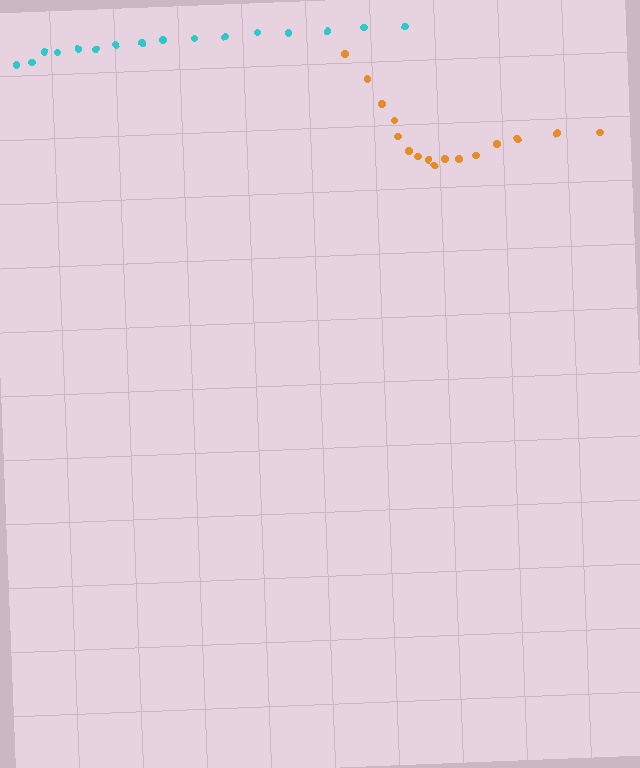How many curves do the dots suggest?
There are 2 distinct paths.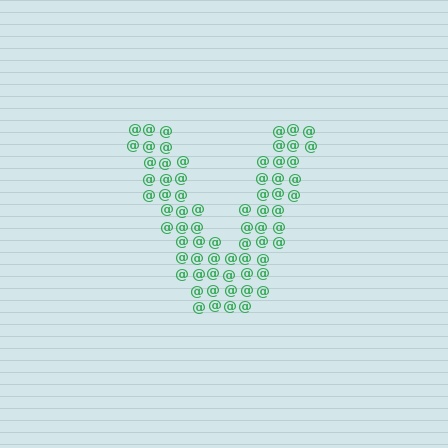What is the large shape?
The large shape is the letter V.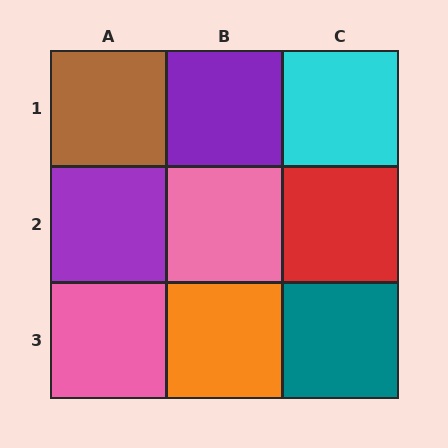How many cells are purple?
2 cells are purple.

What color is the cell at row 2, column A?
Purple.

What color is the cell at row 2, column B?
Pink.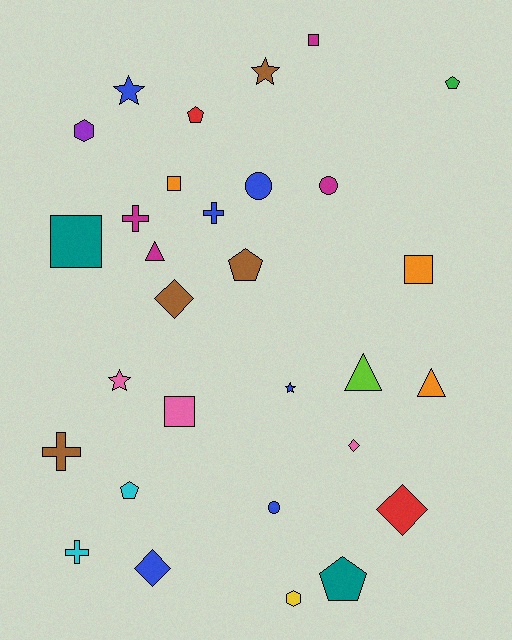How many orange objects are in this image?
There are 3 orange objects.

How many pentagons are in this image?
There are 5 pentagons.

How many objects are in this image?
There are 30 objects.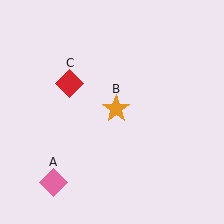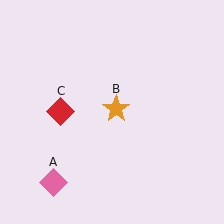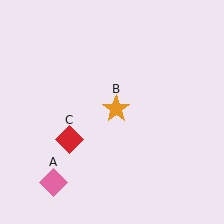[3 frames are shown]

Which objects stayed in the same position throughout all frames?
Pink diamond (object A) and orange star (object B) remained stationary.